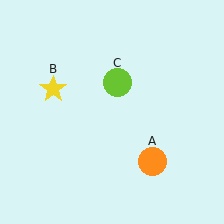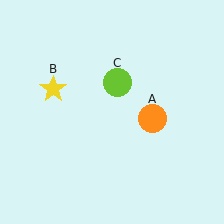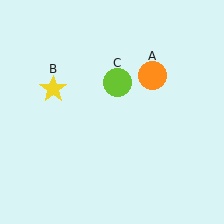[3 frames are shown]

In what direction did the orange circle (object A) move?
The orange circle (object A) moved up.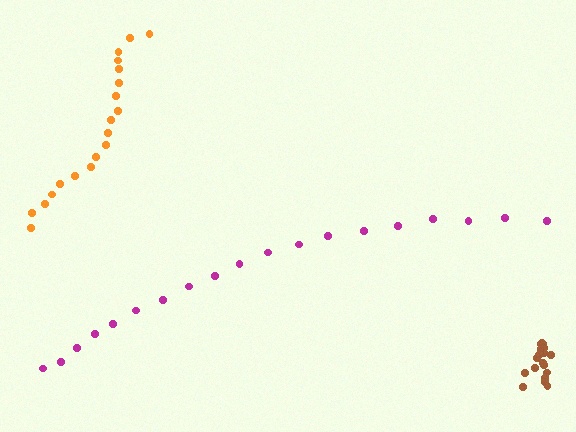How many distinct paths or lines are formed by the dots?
There are 3 distinct paths.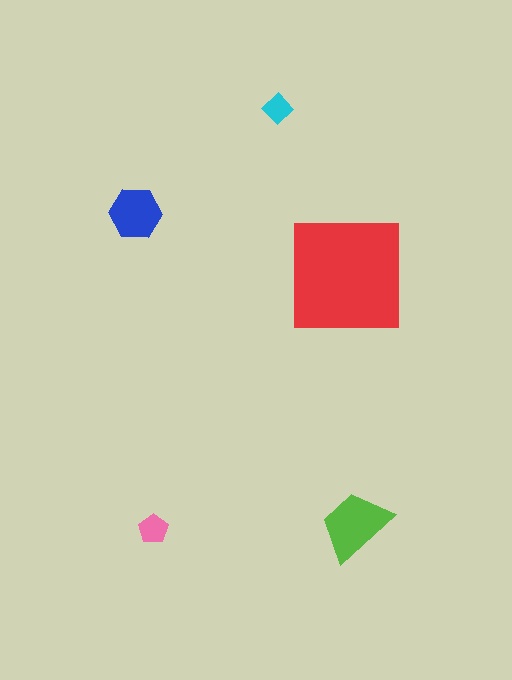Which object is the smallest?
The cyan diamond.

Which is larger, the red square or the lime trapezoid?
The red square.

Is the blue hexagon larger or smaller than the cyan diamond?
Larger.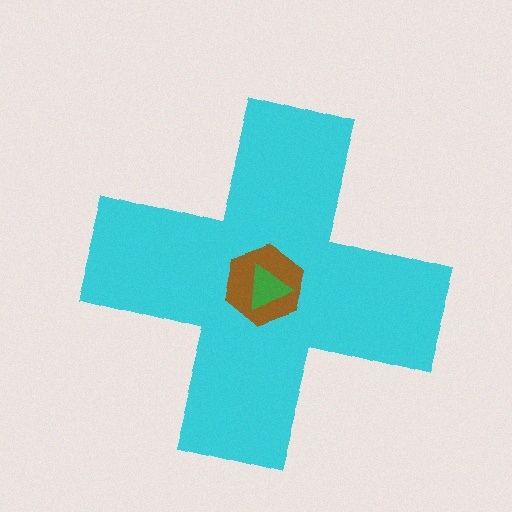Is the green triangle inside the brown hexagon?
Yes.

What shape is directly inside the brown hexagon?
The green triangle.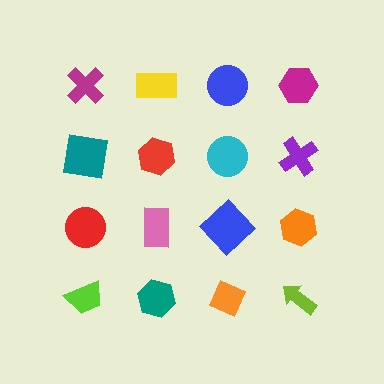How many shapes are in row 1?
4 shapes.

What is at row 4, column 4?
A lime arrow.